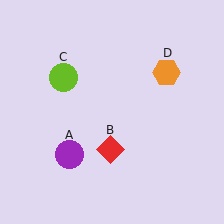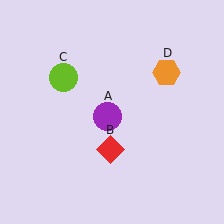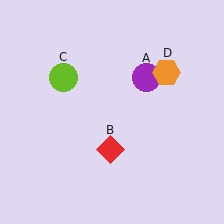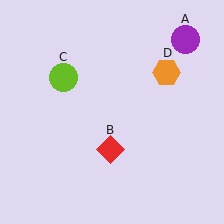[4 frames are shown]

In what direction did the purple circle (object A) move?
The purple circle (object A) moved up and to the right.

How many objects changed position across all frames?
1 object changed position: purple circle (object A).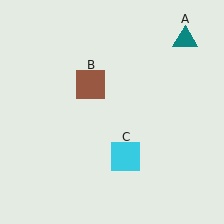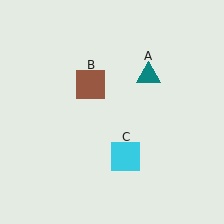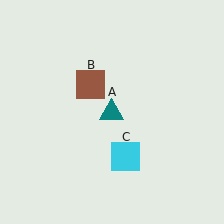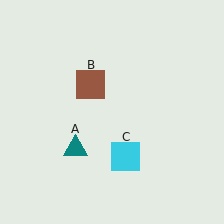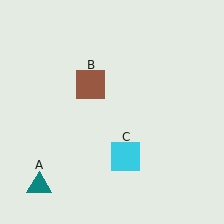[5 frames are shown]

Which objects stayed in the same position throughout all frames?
Brown square (object B) and cyan square (object C) remained stationary.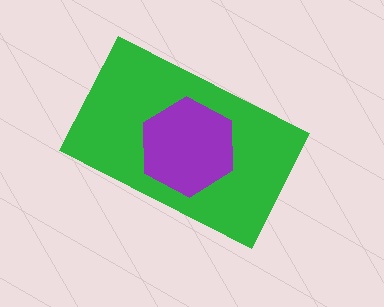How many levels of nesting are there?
2.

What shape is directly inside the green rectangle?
The purple hexagon.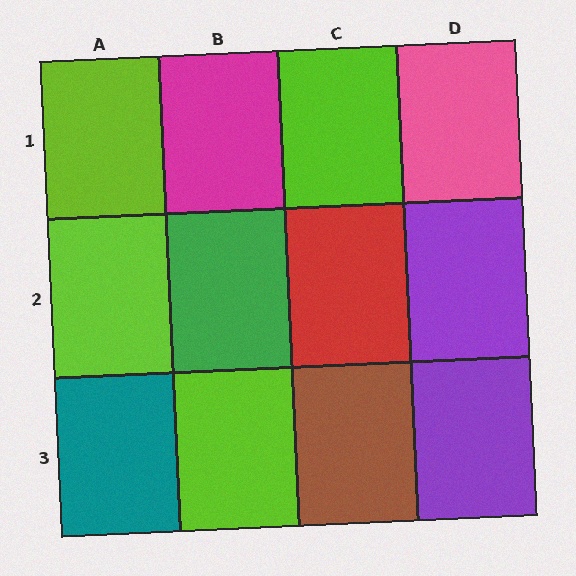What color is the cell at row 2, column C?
Red.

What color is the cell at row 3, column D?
Purple.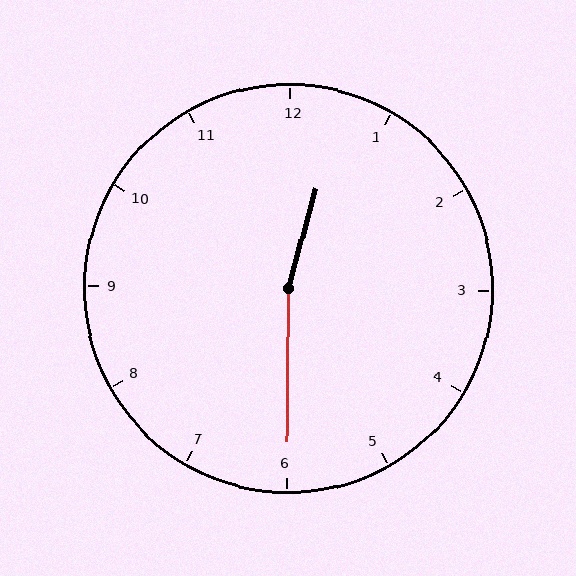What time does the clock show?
12:30.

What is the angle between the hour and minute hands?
Approximately 165 degrees.